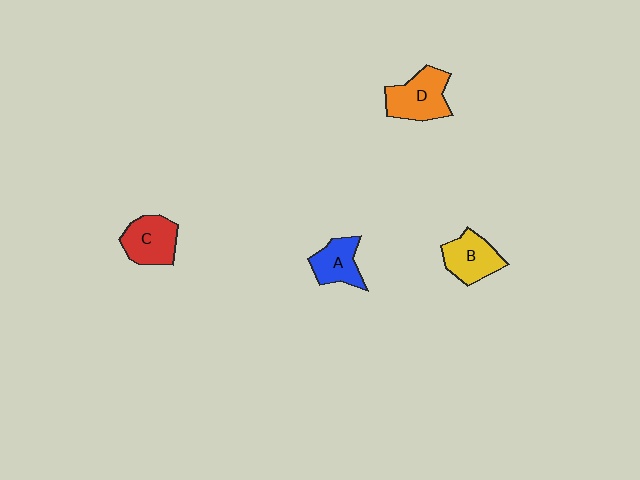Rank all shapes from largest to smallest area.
From largest to smallest: D (orange), C (red), B (yellow), A (blue).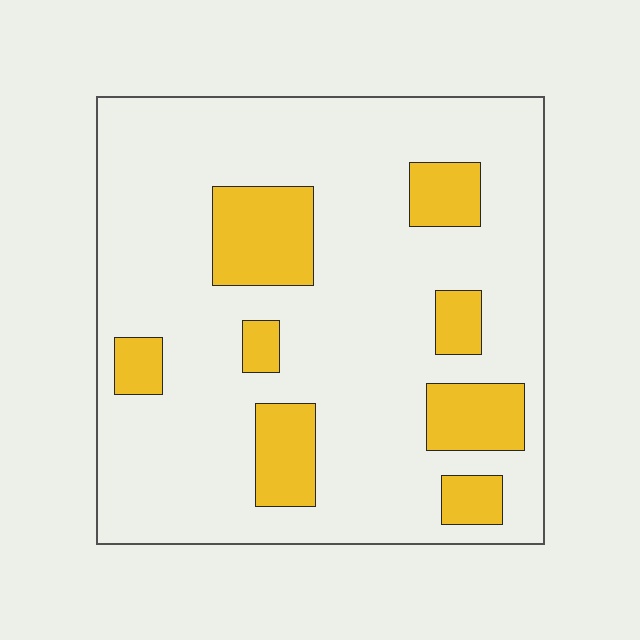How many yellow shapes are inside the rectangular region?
8.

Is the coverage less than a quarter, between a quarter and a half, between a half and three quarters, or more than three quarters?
Less than a quarter.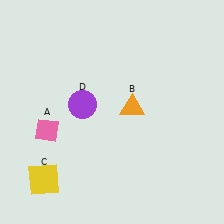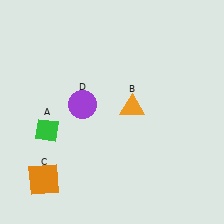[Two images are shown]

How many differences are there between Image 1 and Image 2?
There are 2 differences between the two images.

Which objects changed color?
A changed from pink to green. C changed from yellow to orange.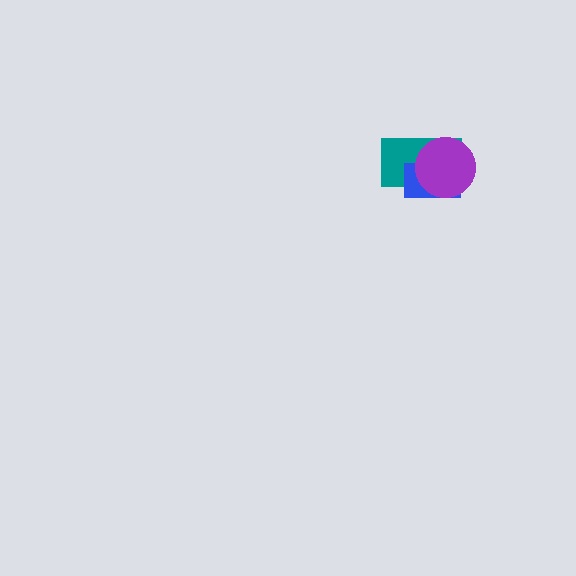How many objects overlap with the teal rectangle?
2 objects overlap with the teal rectangle.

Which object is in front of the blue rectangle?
The purple circle is in front of the blue rectangle.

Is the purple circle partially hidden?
No, no other shape covers it.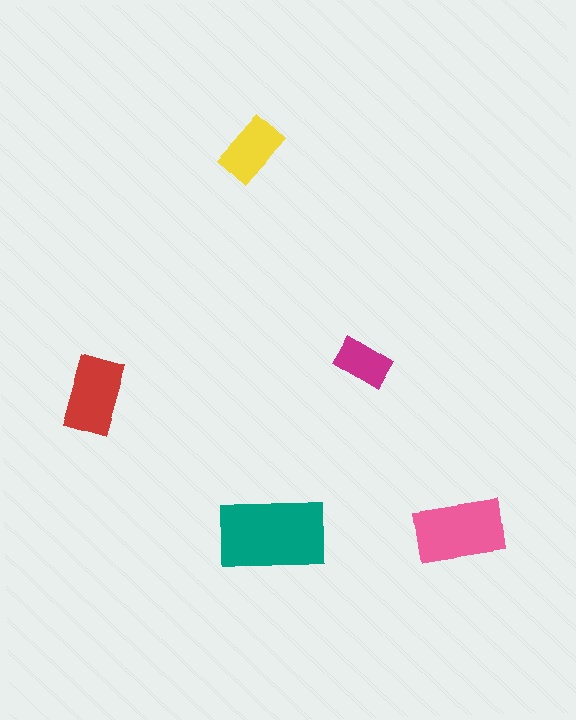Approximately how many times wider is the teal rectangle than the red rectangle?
About 1.5 times wider.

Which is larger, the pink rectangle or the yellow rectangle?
The pink one.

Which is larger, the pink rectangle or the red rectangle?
The pink one.